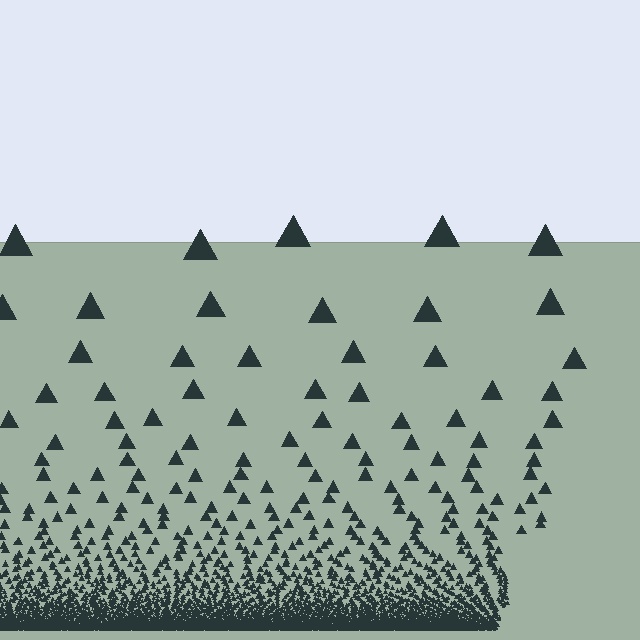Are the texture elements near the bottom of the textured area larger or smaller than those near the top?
Smaller. The gradient is inverted — elements near the bottom are smaller and denser.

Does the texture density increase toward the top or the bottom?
Density increases toward the bottom.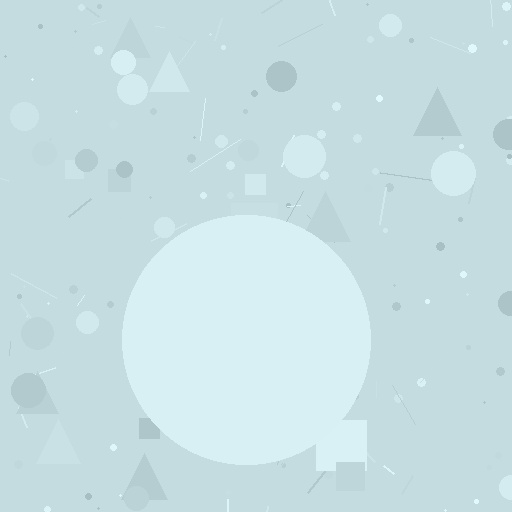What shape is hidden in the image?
A circle is hidden in the image.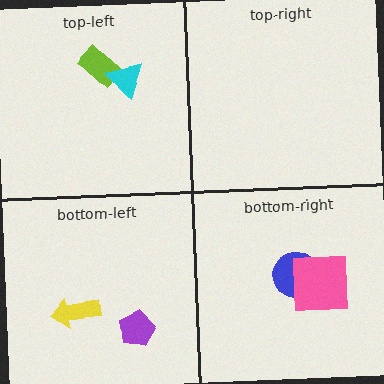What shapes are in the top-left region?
The lime rectangle, the cyan triangle.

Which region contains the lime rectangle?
The top-left region.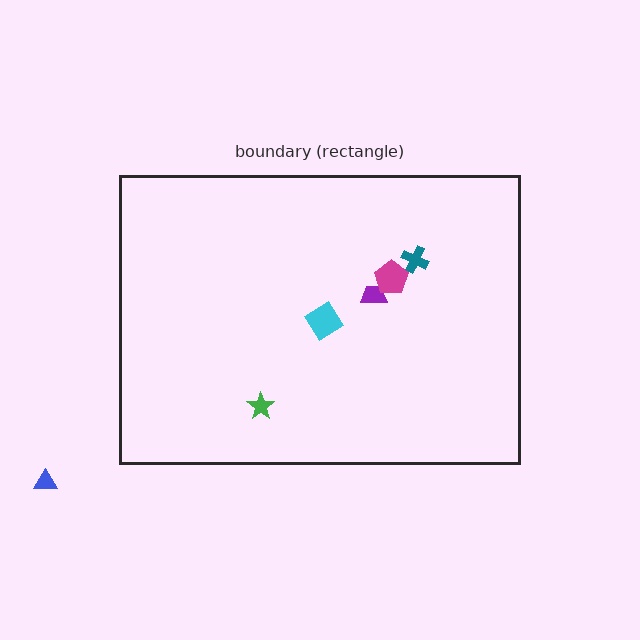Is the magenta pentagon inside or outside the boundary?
Inside.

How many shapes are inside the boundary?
5 inside, 1 outside.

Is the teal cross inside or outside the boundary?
Inside.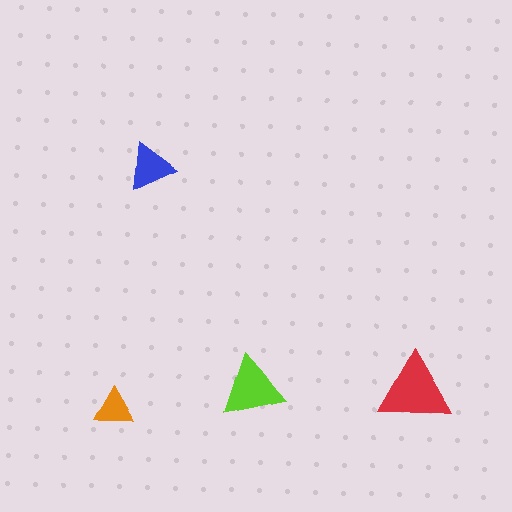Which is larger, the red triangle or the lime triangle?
The red one.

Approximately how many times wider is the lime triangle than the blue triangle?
About 1.5 times wider.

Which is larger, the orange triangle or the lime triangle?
The lime one.